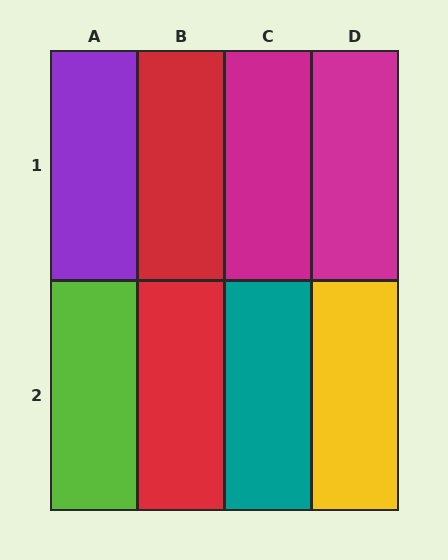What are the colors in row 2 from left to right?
Lime, red, teal, yellow.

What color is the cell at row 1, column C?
Magenta.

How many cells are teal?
1 cell is teal.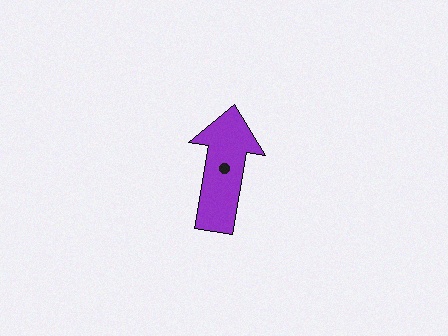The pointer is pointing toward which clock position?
Roughly 12 o'clock.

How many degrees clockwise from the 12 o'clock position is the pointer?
Approximately 10 degrees.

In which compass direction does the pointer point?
North.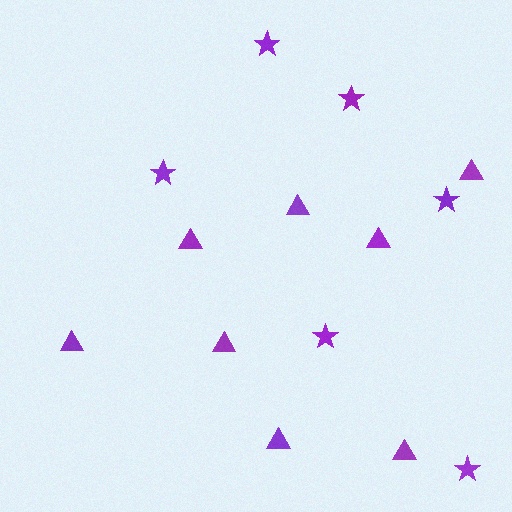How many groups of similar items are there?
There are 2 groups: one group of triangles (8) and one group of stars (6).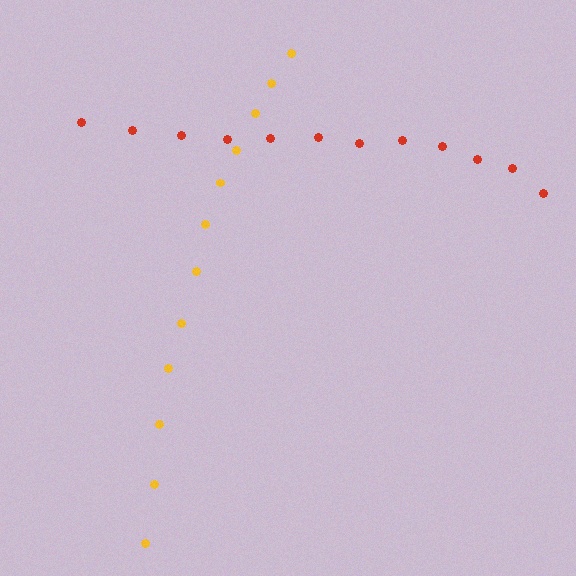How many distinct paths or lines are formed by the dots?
There are 2 distinct paths.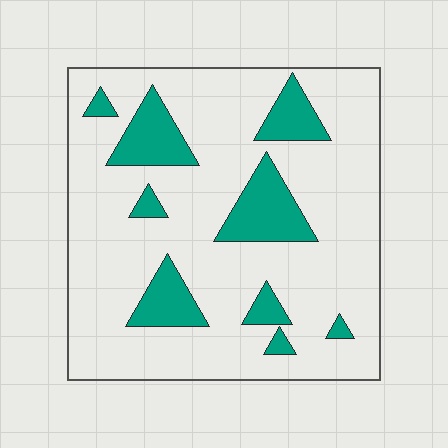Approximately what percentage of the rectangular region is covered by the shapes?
Approximately 20%.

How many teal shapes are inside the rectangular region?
9.